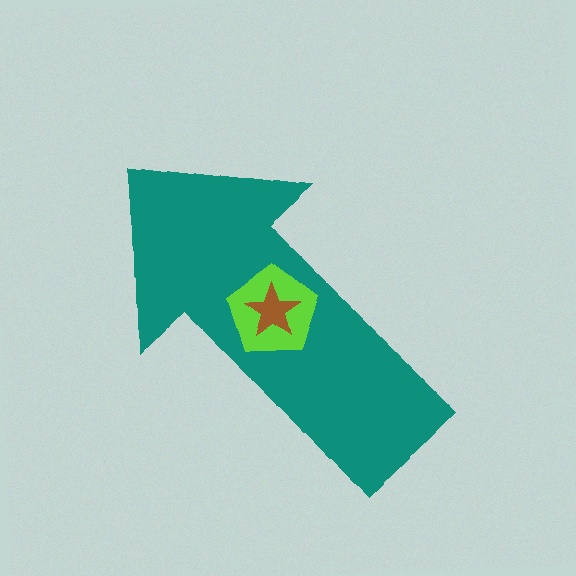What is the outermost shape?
The teal arrow.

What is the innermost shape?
The brown star.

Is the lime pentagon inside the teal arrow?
Yes.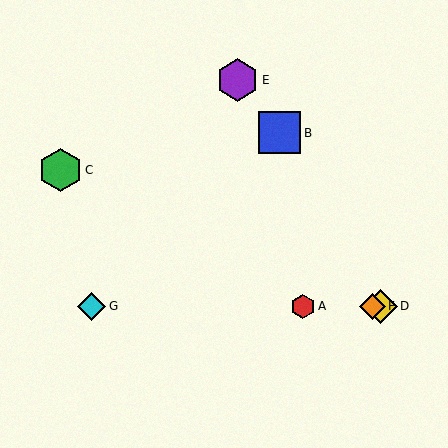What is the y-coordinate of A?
Object A is at y≈306.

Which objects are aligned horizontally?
Objects A, D, F, G are aligned horizontally.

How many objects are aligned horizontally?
4 objects (A, D, F, G) are aligned horizontally.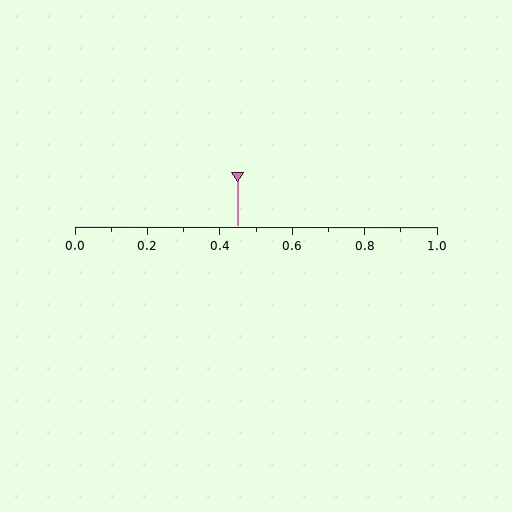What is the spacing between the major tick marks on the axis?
The major ticks are spaced 0.2 apart.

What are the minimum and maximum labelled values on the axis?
The axis runs from 0.0 to 1.0.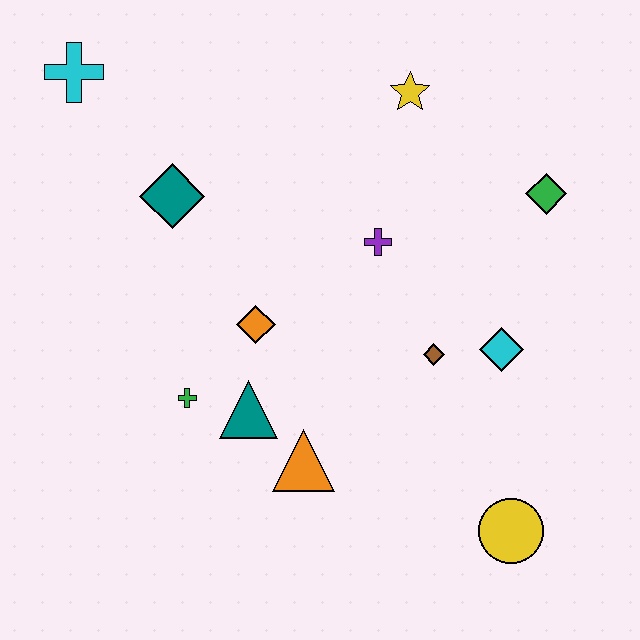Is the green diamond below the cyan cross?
Yes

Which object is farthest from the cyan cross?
The yellow circle is farthest from the cyan cross.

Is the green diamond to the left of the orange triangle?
No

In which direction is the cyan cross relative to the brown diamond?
The cyan cross is to the left of the brown diamond.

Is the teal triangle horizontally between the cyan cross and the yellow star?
Yes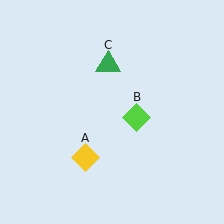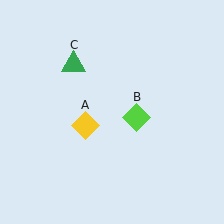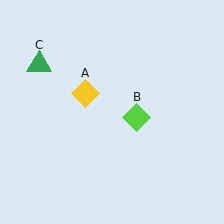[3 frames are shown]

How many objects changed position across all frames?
2 objects changed position: yellow diamond (object A), green triangle (object C).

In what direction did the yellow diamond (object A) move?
The yellow diamond (object A) moved up.